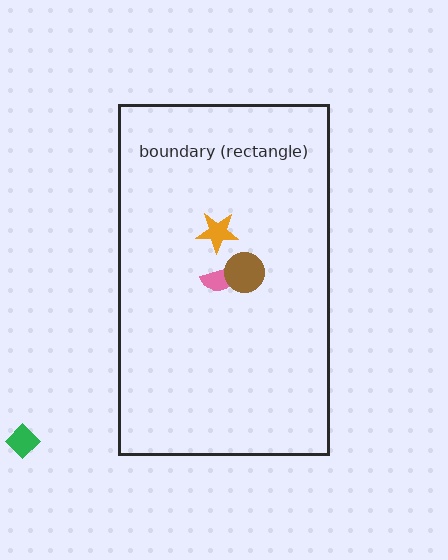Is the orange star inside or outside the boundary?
Inside.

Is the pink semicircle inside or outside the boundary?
Inside.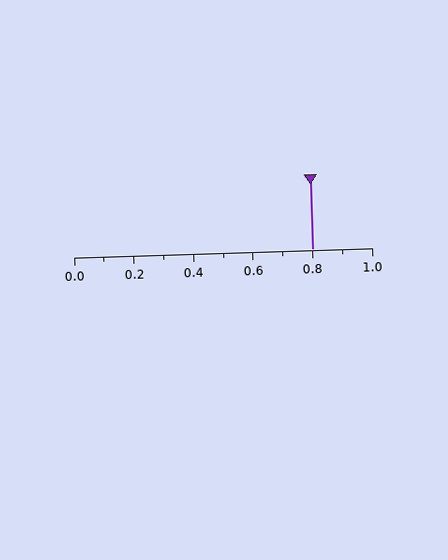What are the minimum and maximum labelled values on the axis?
The axis runs from 0.0 to 1.0.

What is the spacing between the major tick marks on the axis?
The major ticks are spaced 0.2 apart.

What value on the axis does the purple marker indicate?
The marker indicates approximately 0.8.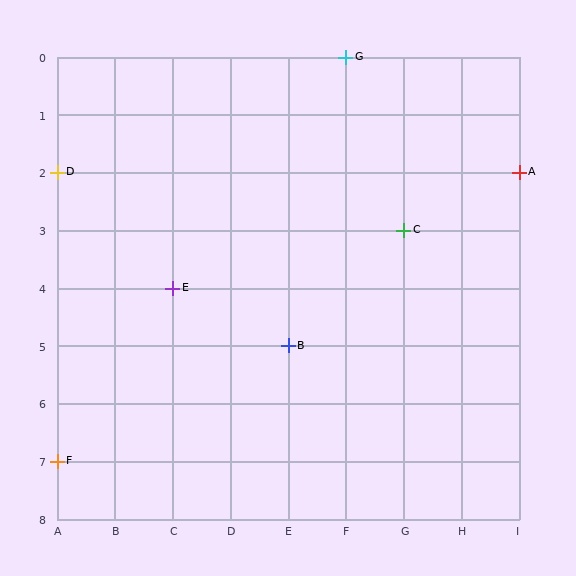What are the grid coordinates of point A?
Point A is at grid coordinates (I, 2).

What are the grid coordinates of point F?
Point F is at grid coordinates (A, 7).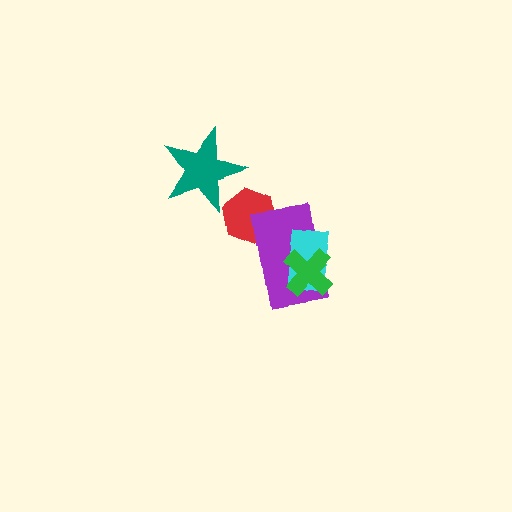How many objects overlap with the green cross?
2 objects overlap with the green cross.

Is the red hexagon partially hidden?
Yes, it is partially covered by another shape.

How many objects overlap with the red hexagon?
2 objects overlap with the red hexagon.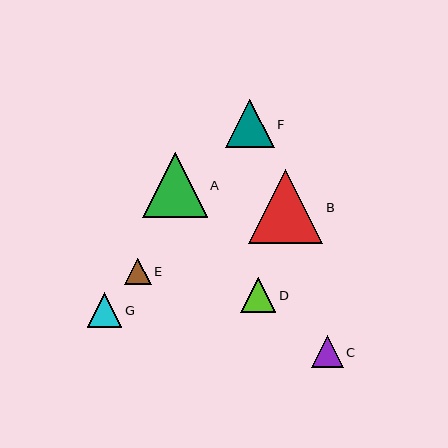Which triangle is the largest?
Triangle B is the largest with a size of approximately 74 pixels.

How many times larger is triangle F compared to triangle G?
Triangle F is approximately 1.4 times the size of triangle G.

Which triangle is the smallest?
Triangle E is the smallest with a size of approximately 27 pixels.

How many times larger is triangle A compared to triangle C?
Triangle A is approximately 2.0 times the size of triangle C.